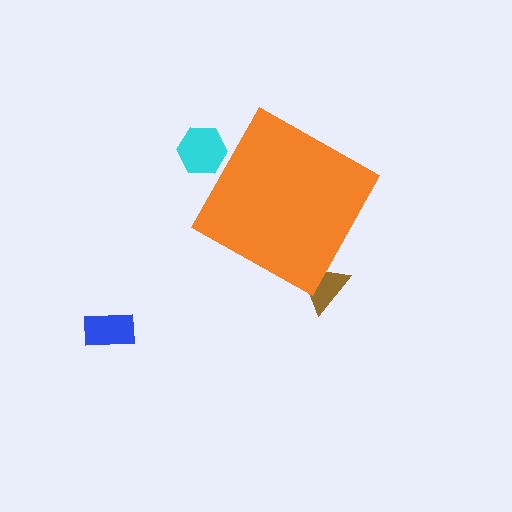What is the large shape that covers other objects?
An orange diamond.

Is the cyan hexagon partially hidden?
Yes, the cyan hexagon is partially hidden behind the orange diamond.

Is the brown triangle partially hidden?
Yes, the brown triangle is partially hidden behind the orange diamond.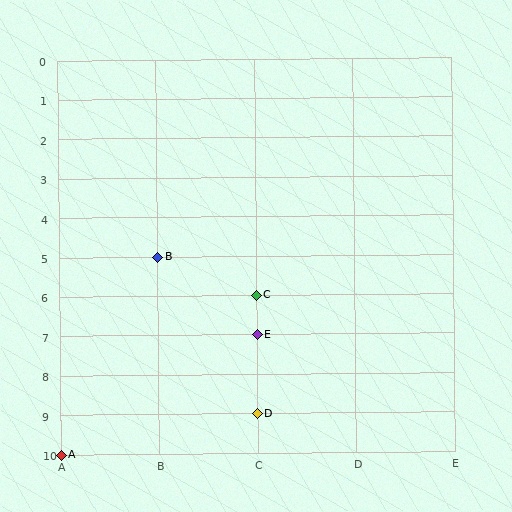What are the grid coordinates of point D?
Point D is at grid coordinates (C, 9).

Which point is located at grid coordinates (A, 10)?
Point A is at (A, 10).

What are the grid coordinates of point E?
Point E is at grid coordinates (C, 7).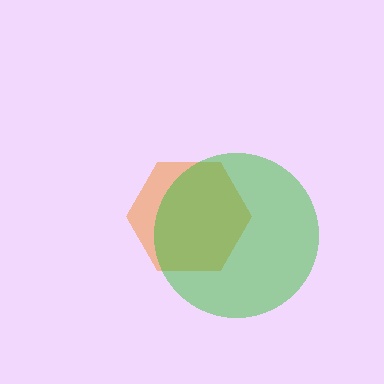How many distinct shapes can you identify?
There are 2 distinct shapes: an orange hexagon, a green circle.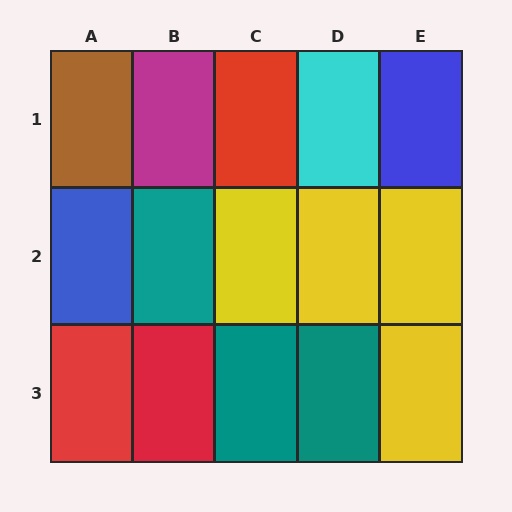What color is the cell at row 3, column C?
Teal.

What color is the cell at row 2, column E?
Yellow.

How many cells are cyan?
1 cell is cyan.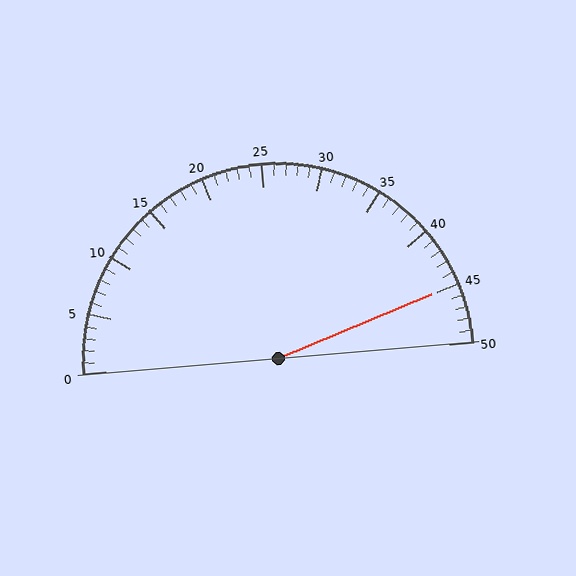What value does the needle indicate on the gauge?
The needle indicates approximately 45.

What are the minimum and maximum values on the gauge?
The gauge ranges from 0 to 50.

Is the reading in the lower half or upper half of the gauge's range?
The reading is in the upper half of the range (0 to 50).